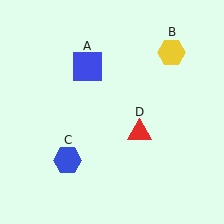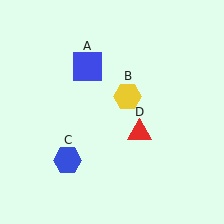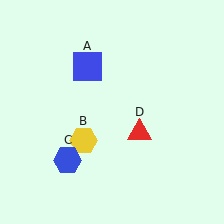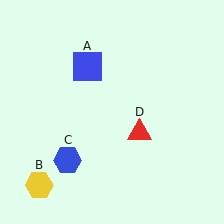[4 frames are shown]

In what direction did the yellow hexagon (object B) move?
The yellow hexagon (object B) moved down and to the left.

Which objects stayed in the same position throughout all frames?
Blue square (object A) and blue hexagon (object C) and red triangle (object D) remained stationary.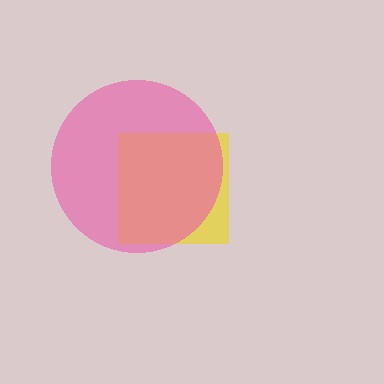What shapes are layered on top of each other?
The layered shapes are: a yellow square, a pink circle.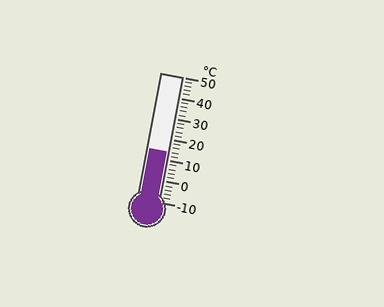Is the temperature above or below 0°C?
The temperature is above 0°C.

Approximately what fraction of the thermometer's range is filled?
The thermometer is filled to approximately 40% of its range.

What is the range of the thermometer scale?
The thermometer scale ranges from -10°C to 50°C.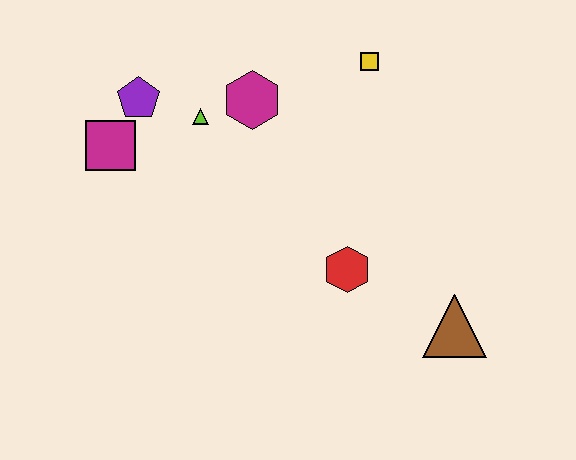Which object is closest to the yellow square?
The magenta hexagon is closest to the yellow square.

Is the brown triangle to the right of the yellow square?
Yes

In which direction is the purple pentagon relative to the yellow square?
The purple pentagon is to the left of the yellow square.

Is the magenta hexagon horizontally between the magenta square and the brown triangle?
Yes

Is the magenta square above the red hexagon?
Yes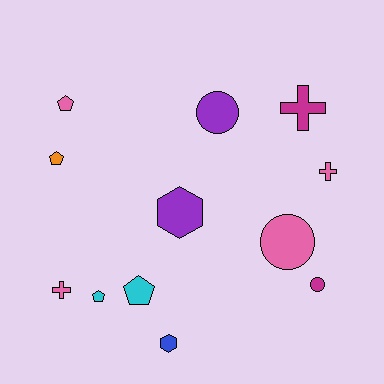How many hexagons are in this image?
There are 2 hexagons.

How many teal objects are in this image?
There are no teal objects.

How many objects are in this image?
There are 12 objects.